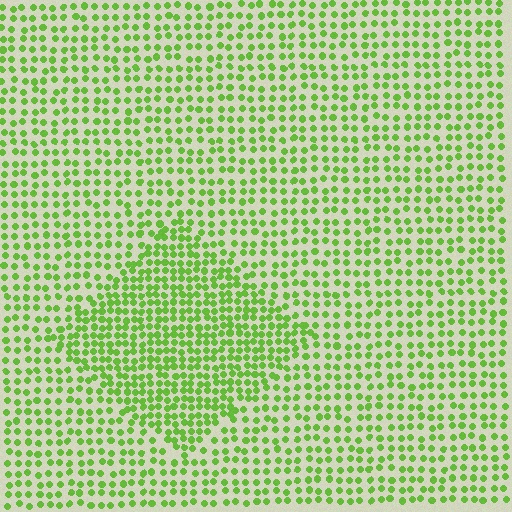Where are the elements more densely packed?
The elements are more densely packed inside the diamond boundary.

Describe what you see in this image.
The image contains small lime elements arranged at two different densities. A diamond-shaped region is visible where the elements are more densely packed than the surrounding area.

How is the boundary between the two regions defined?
The boundary is defined by a change in element density (approximately 1.7x ratio). All elements are the same color, size, and shape.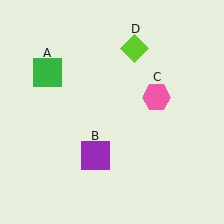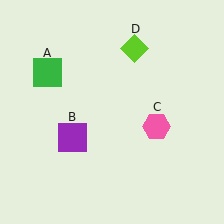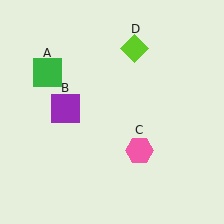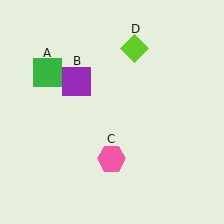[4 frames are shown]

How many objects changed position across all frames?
2 objects changed position: purple square (object B), pink hexagon (object C).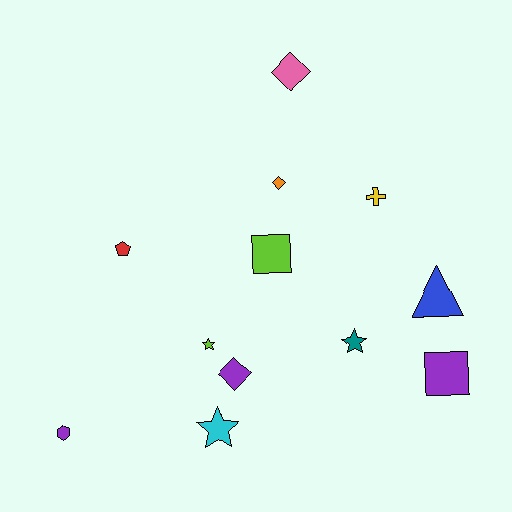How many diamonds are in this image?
There are 3 diamonds.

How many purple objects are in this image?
There are 3 purple objects.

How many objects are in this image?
There are 12 objects.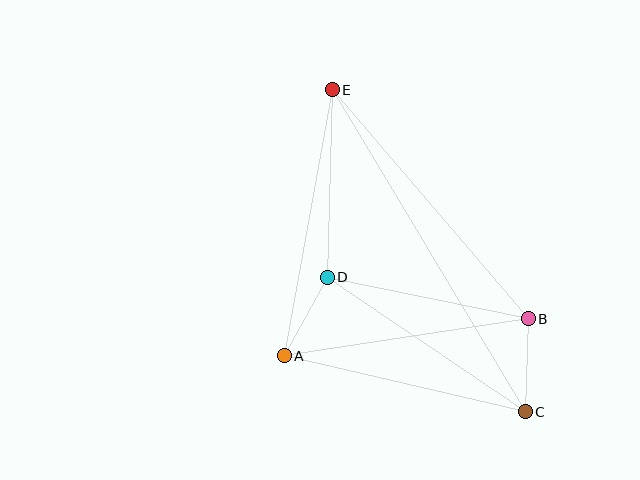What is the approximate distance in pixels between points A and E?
The distance between A and E is approximately 270 pixels.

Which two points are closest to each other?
Points A and D are closest to each other.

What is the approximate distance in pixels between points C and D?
The distance between C and D is approximately 240 pixels.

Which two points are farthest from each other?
Points C and E are farthest from each other.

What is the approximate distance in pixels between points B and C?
The distance between B and C is approximately 93 pixels.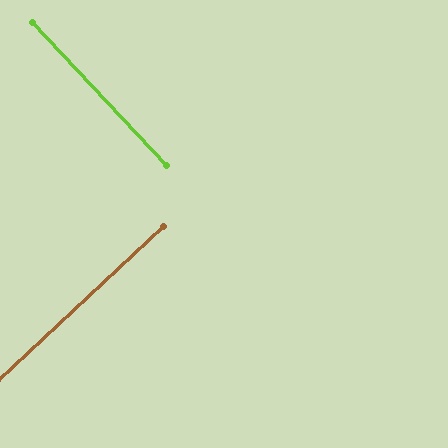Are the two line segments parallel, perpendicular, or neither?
Perpendicular — they meet at approximately 90°.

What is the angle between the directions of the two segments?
Approximately 90 degrees.